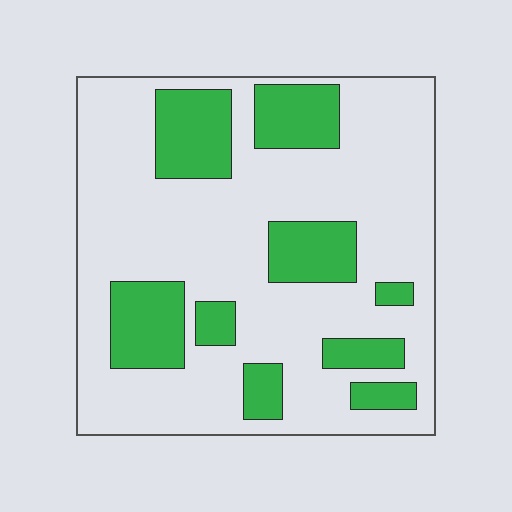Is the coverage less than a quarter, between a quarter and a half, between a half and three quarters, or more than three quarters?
Between a quarter and a half.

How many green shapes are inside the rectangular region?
9.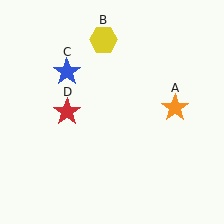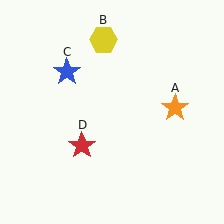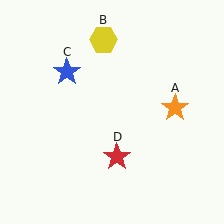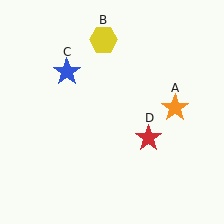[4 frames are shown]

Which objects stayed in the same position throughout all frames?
Orange star (object A) and yellow hexagon (object B) and blue star (object C) remained stationary.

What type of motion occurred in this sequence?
The red star (object D) rotated counterclockwise around the center of the scene.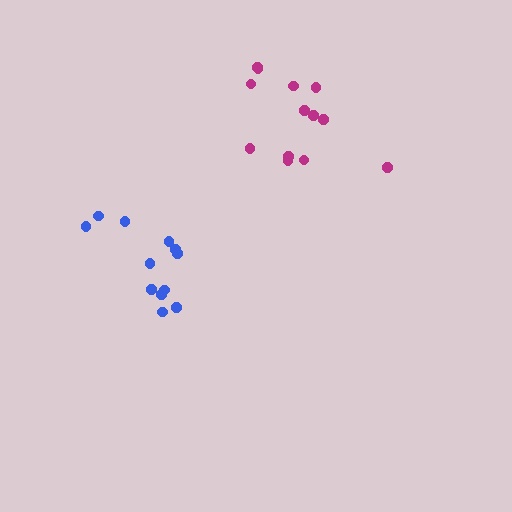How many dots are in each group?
Group 1: 13 dots, Group 2: 12 dots (25 total).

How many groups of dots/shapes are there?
There are 2 groups.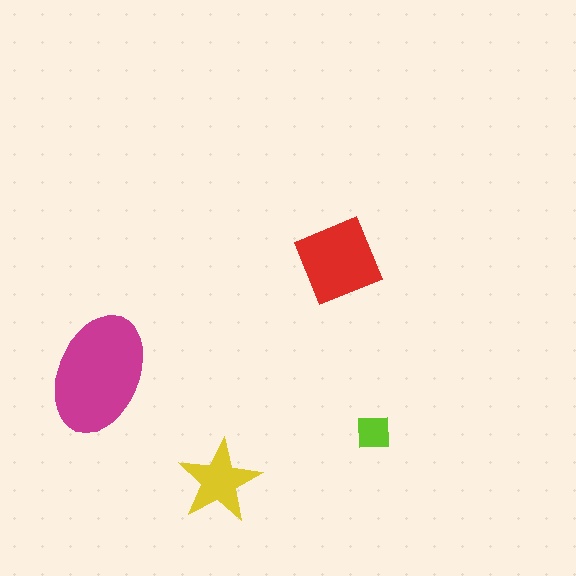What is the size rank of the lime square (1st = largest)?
4th.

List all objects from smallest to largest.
The lime square, the yellow star, the red diamond, the magenta ellipse.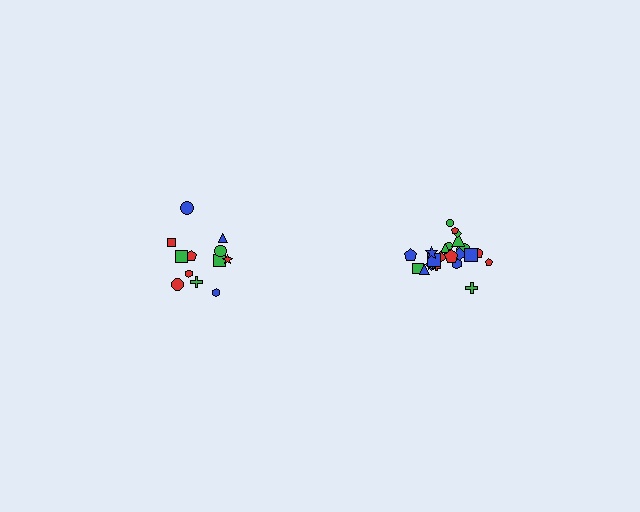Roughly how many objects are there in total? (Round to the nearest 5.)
Roughly 35 objects in total.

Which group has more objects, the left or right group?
The right group.